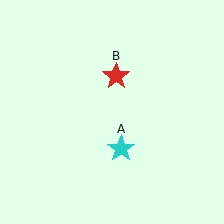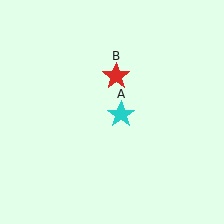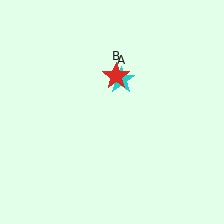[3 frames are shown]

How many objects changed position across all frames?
1 object changed position: cyan star (object A).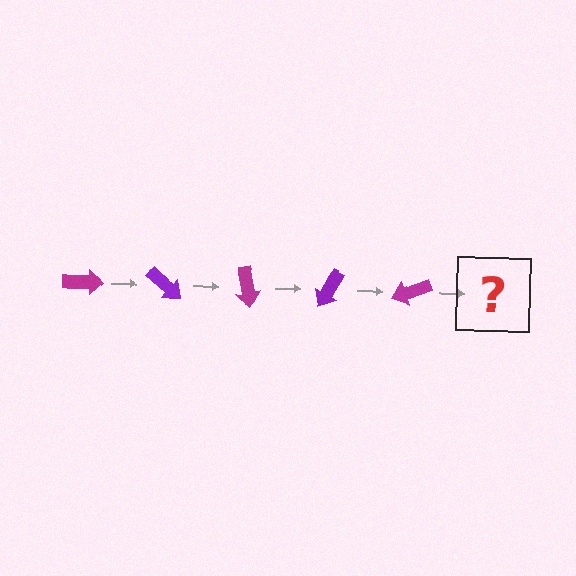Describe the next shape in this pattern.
It should be a purple arrow, rotated 200 degrees from the start.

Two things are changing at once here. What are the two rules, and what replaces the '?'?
The two rules are that it rotates 40 degrees each step and the color cycles through magenta and purple. The '?' should be a purple arrow, rotated 200 degrees from the start.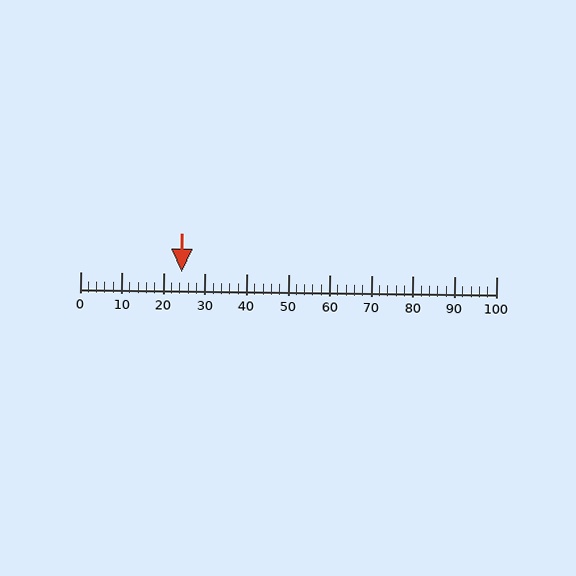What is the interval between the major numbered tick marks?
The major tick marks are spaced 10 units apart.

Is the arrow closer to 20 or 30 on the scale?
The arrow is closer to 20.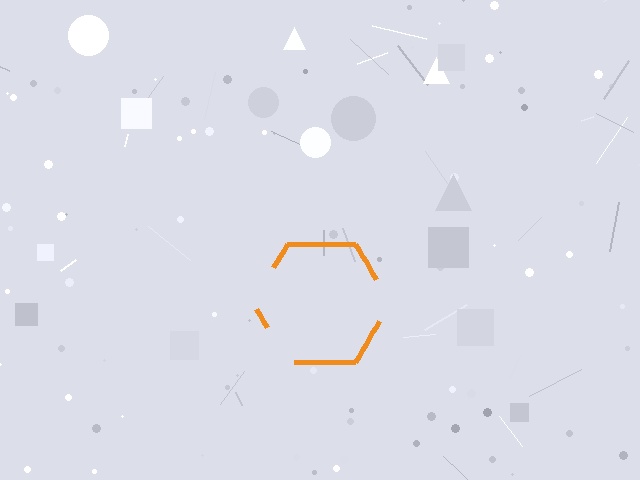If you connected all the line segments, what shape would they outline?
They would outline a hexagon.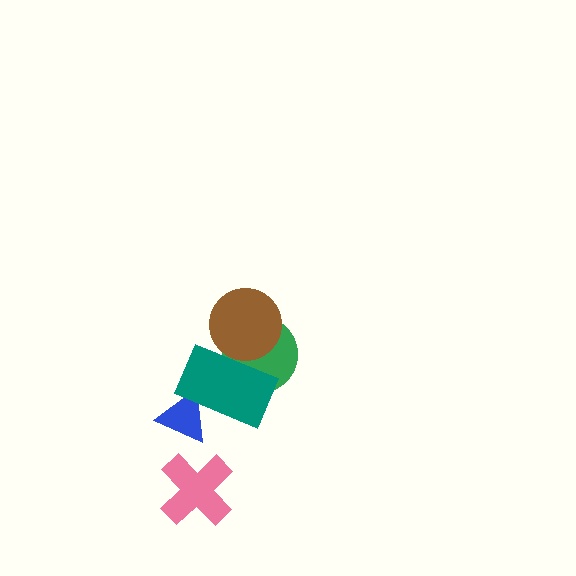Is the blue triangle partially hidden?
Yes, it is partially covered by another shape.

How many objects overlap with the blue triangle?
1 object overlaps with the blue triangle.